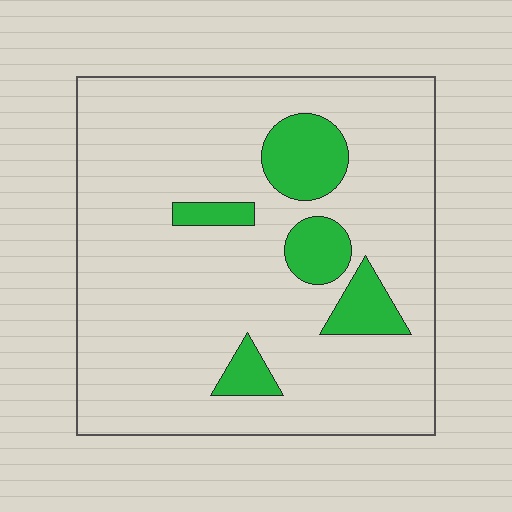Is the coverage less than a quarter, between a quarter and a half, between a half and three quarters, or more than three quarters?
Less than a quarter.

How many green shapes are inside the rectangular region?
5.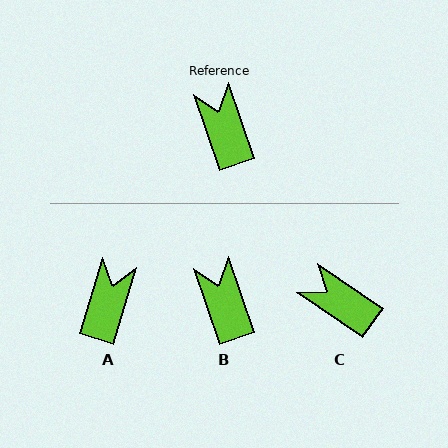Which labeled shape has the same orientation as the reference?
B.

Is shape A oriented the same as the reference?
No, it is off by about 35 degrees.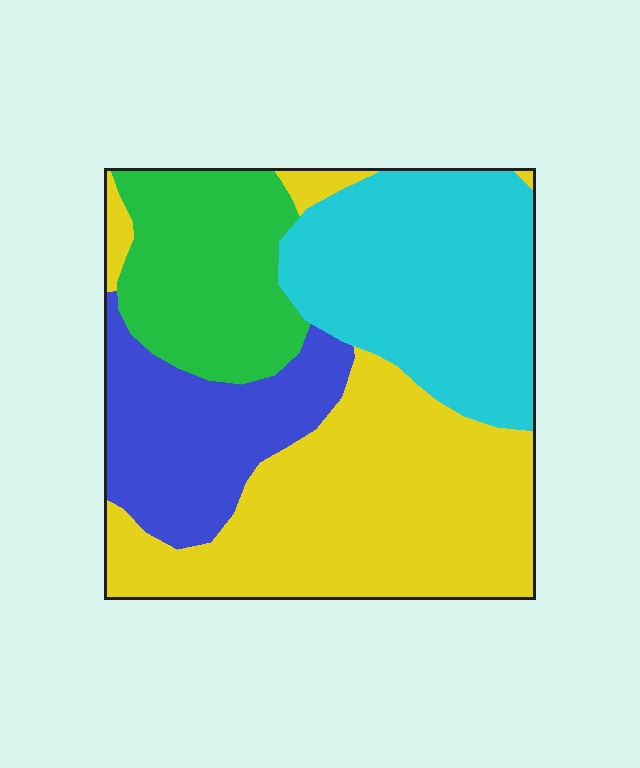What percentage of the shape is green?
Green covers roughly 20% of the shape.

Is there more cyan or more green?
Cyan.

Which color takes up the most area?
Yellow, at roughly 40%.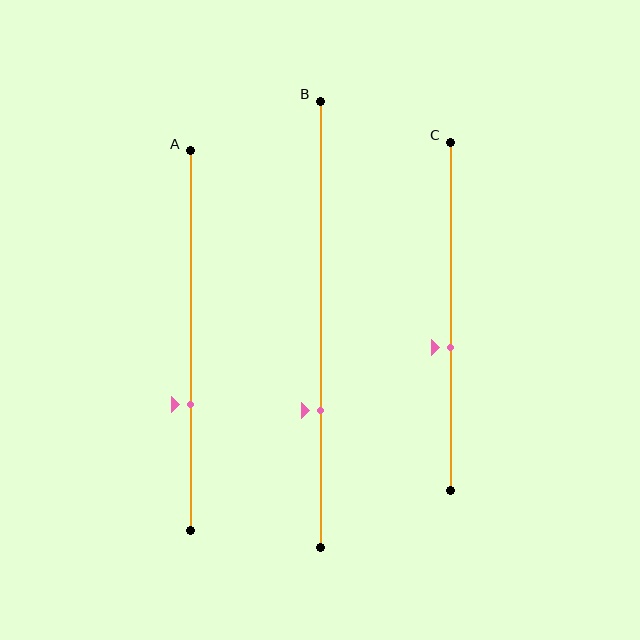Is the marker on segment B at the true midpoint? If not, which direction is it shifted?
No, the marker on segment B is shifted downward by about 19% of the segment length.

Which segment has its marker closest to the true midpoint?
Segment C has its marker closest to the true midpoint.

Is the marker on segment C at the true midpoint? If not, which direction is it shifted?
No, the marker on segment C is shifted downward by about 9% of the segment length.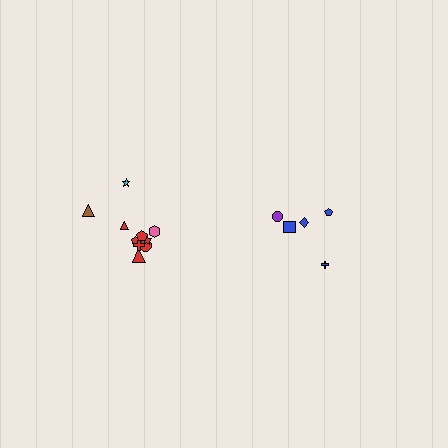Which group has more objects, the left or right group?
The left group.